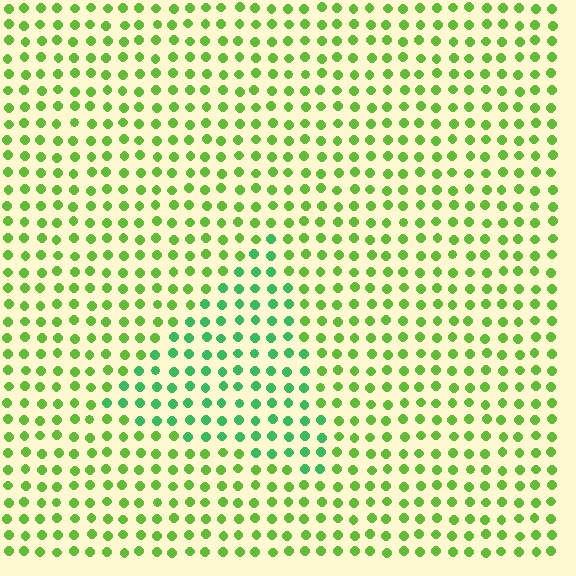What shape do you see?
I see a triangle.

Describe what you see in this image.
The image is filled with small lime elements in a uniform arrangement. A triangle-shaped region is visible where the elements are tinted to a slightly different hue, forming a subtle color boundary.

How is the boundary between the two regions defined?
The boundary is defined purely by a slight shift in hue (about 36 degrees). Spacing, size, and orientation are identical on both sides.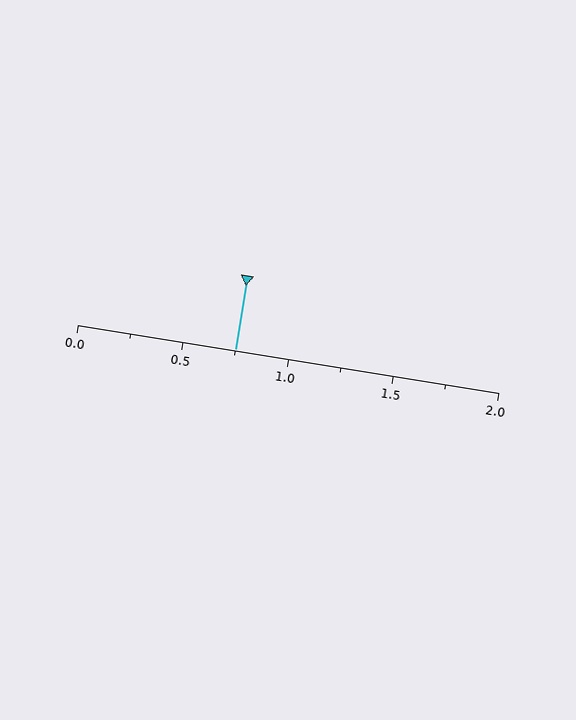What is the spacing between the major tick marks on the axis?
The major ticks are spaced 0.5 apart.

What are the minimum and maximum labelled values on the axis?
The axis runs from 0.0 to 2.0.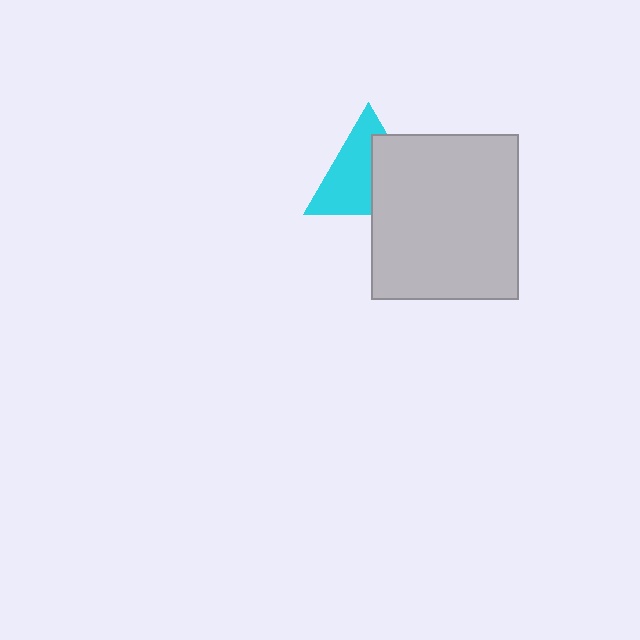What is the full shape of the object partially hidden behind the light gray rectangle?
The partially hidden object is a cyan triangle.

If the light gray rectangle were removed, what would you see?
You would see the complete cyan triangle.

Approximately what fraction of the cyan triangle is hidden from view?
Roughly 43% of the cyan triangle is hidden behind the light gray rectangle.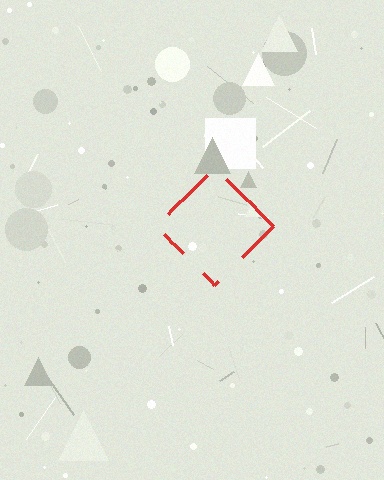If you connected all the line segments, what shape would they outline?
They would outline a diamond.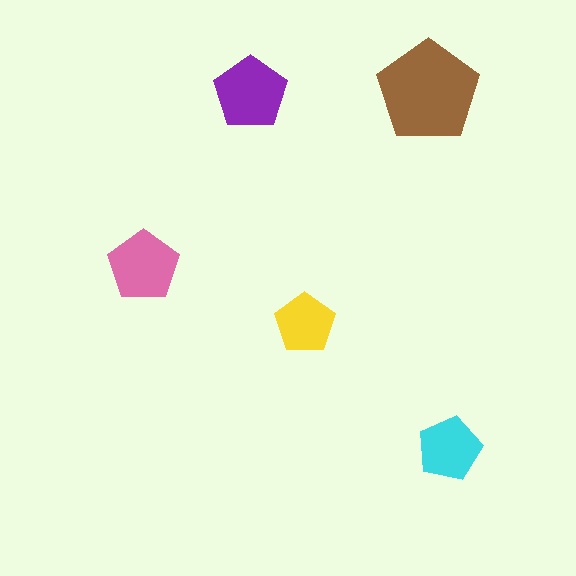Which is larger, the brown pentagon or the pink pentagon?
The brown one.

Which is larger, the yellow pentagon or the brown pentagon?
The brown one.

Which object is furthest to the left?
The pink pentagon is leftmost.